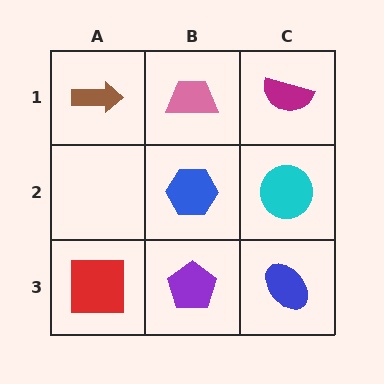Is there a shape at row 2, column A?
No, that cell is empty.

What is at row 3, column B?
A purple pentagon.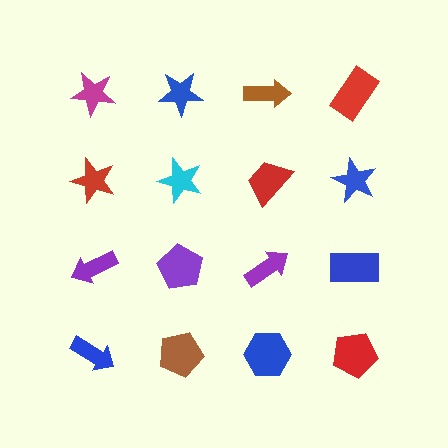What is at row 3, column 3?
A purple arrow.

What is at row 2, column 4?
A blue star.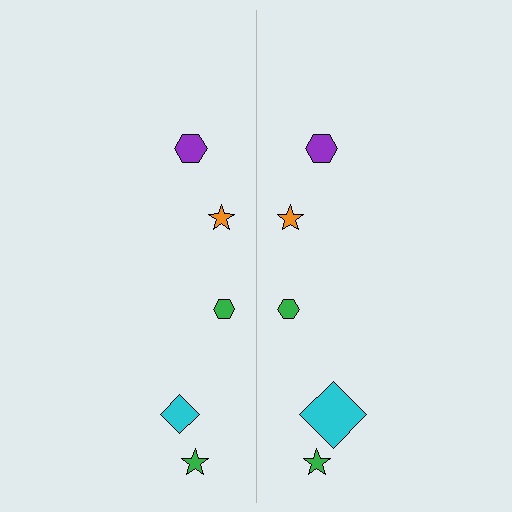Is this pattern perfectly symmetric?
No, the pattern is not perfectly symmetric. The cyan diamond on the right side has a different size than its mirror counterpart.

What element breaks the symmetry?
The cyan diamond on the right side has a different size than its mirror counterpart.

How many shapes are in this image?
There are 10 shapes in this image.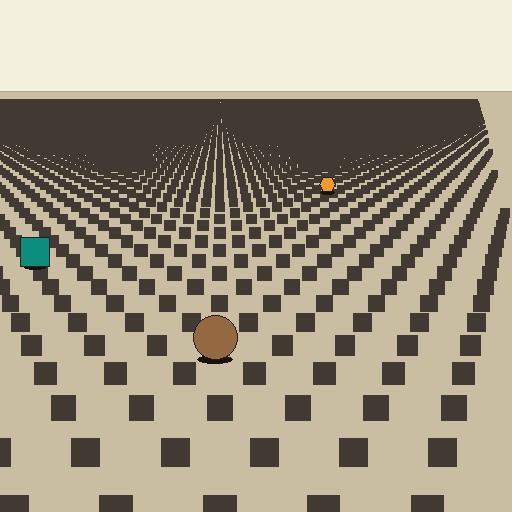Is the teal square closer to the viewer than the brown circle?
No. The brown circle is closer — you can tell from the texture gradient: the ground texture is coarser near it.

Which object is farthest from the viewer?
The orange hexagon is farthest from the viewer. It appears smaller and the ground texture around it is denser.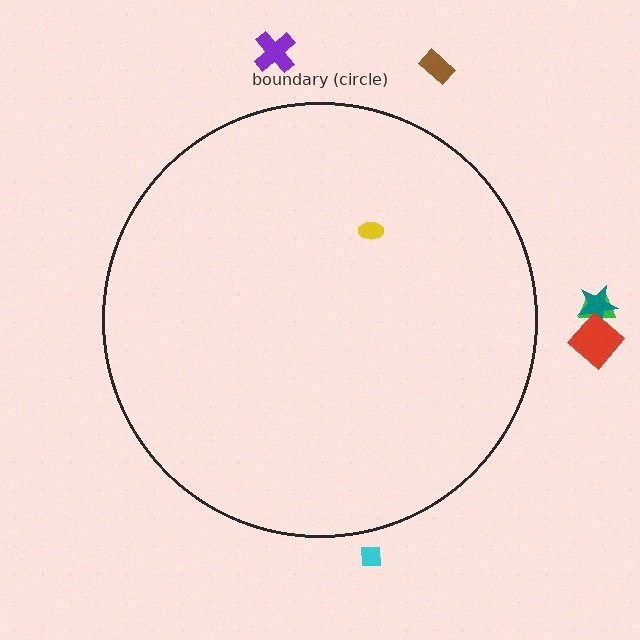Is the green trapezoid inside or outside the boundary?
Outside.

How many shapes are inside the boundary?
1 inside, 6 outside.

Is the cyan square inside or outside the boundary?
Outside.